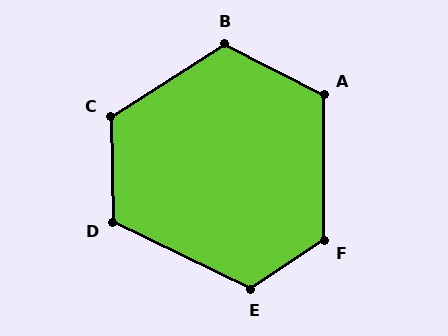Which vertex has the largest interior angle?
F, at approximately 123 degrees.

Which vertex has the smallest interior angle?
D, at approximately 117 degrees.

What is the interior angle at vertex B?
Approximately 120 degrees (obtuse).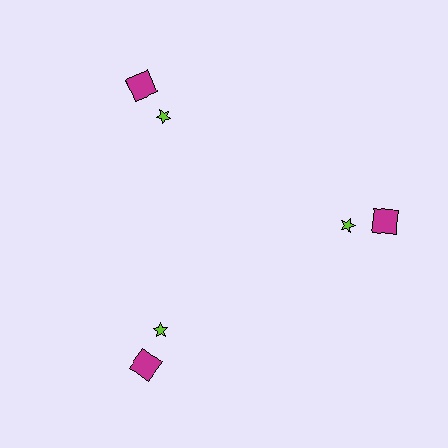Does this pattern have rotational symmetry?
Yes, this pattern has 3-fold rotational symmetry. It looks the same after rotating 120 degrees around the center.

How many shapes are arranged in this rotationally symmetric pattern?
There are 6 shapes, arranged in 3 groups of 2.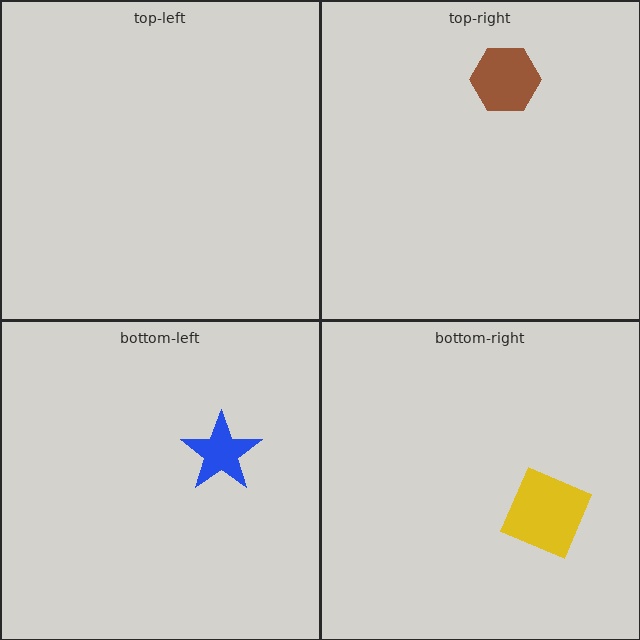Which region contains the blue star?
The bottom-left region.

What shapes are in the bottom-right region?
The yellow diamond.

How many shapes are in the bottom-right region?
1.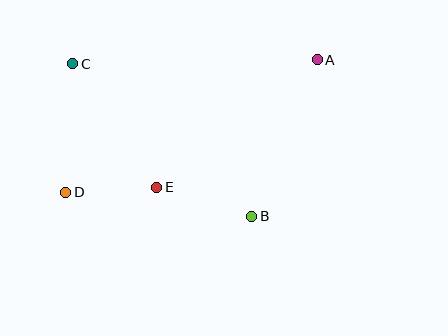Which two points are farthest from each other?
Points A and D are farthest from each other.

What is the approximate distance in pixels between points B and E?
The distance between B and E is approximately 99 pixels.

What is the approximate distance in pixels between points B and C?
The distance between B and C is approximately 235 pixels.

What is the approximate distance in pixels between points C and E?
The distance between C and E is approximately 150 pixels.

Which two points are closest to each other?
Points D and E are closest to each other.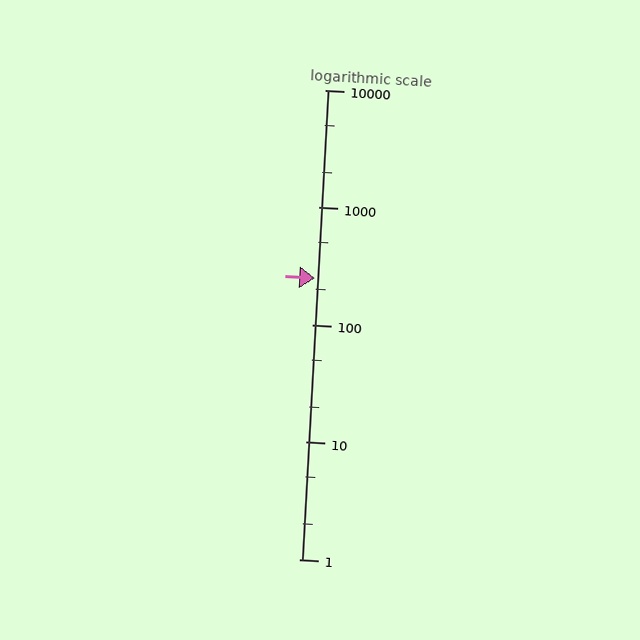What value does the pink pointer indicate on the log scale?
The pointer indicates approximately 250.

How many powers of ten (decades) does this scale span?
The scale spans 4 decades, from 1 to 10000.